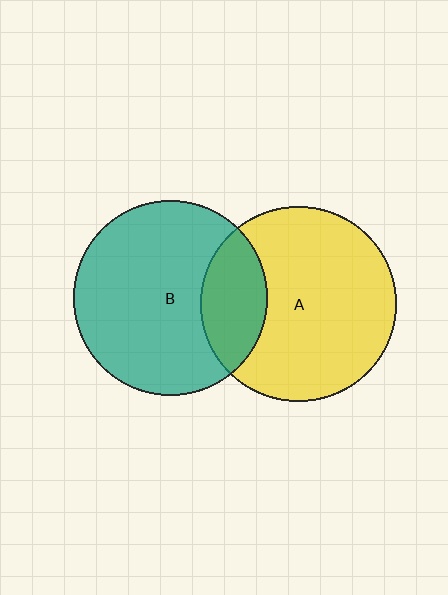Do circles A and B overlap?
Yes.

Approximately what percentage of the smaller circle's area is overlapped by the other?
Approximately 25%.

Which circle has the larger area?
Circle A (yellow).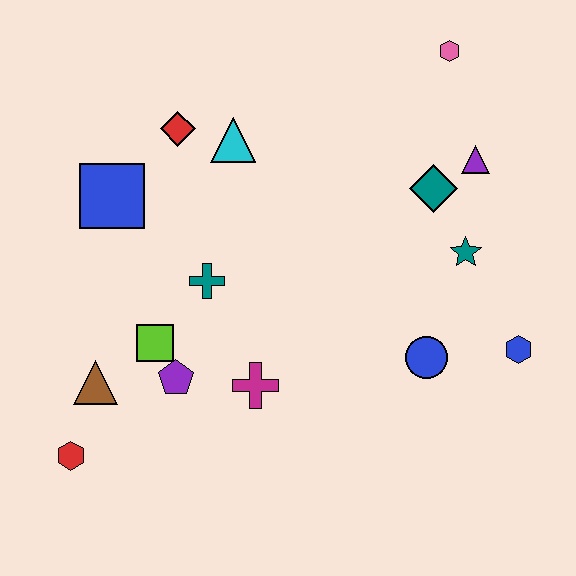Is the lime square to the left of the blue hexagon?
Yes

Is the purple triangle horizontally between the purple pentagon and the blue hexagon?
Yes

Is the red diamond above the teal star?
Yes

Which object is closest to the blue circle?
The blue hexagon is closest to the blue circle.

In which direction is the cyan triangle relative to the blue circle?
The cyan triangle is above the blue circle.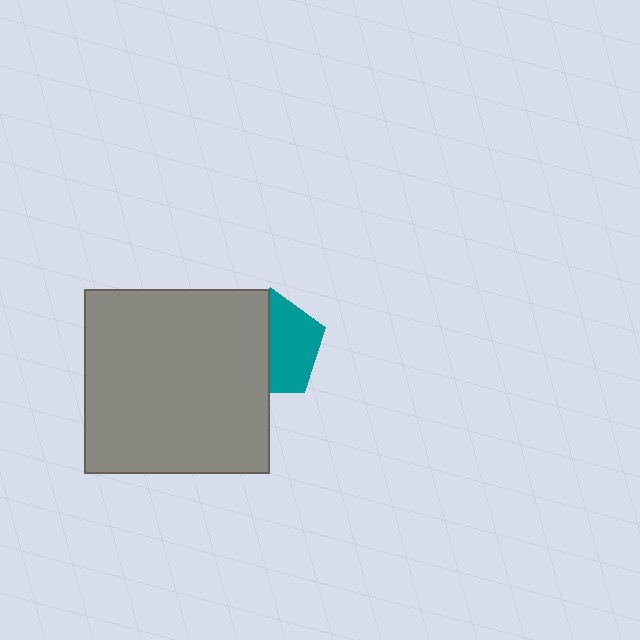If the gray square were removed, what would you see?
You would see the complete teal pentagon.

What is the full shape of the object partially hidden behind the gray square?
The partially hidden object is a teal pentagon.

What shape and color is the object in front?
The object in front is a gray square.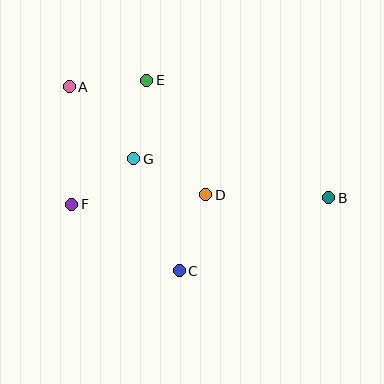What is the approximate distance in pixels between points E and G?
The distance between E and G is approximately 80 pixels.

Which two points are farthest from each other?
Points A and B are farthest from each other.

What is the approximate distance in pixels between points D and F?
The distance between D and F is approximately 135 pixels.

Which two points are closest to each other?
Points F and G are closest to each other.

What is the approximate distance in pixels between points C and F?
The distance between C and F is approximately 127 pixels.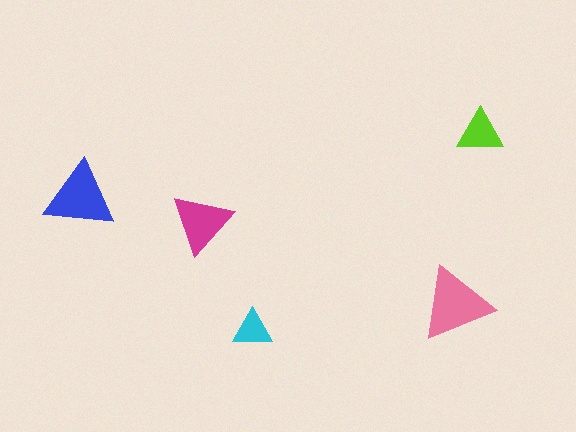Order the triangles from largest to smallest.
the pink one, the blue one, the magenta one, the lime one, the cyan one.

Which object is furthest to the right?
The lime triangle is rightmost.